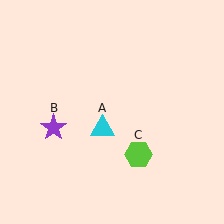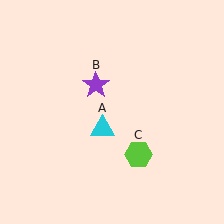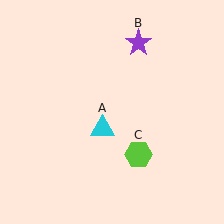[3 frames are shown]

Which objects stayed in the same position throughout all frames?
Cyan triangle (object A) and lime hexagon (object C) remained stationary.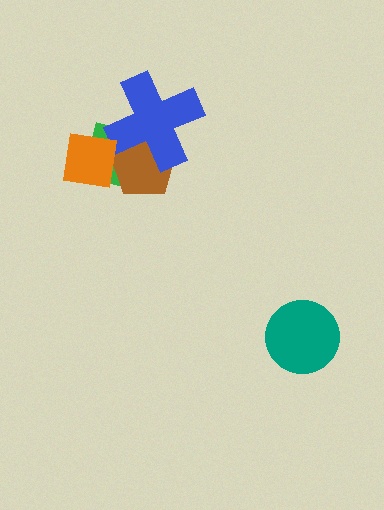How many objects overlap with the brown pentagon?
3 objects overlap with the brown pentagon.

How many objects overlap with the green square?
3 objects overlap with the green square.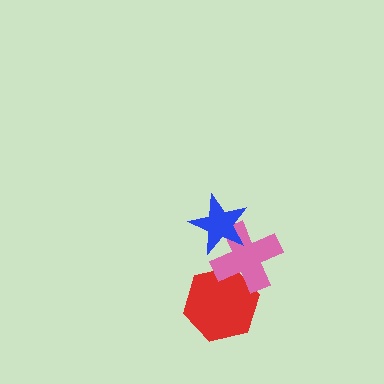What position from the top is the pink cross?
The pink cross is 2nd from the top.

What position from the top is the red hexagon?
The red hexagon is 3rd from the top.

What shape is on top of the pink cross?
The blue star is on top of the pink cross.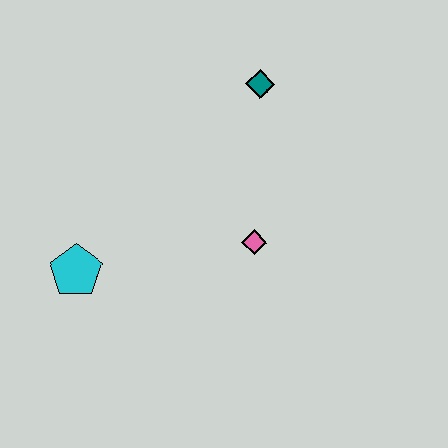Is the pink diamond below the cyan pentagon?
No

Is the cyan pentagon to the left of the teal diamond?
Yes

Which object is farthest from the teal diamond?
The cyan pentagon is farthest from the teal diamond.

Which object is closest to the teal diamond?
The pink diamond is closest to the teal diamond.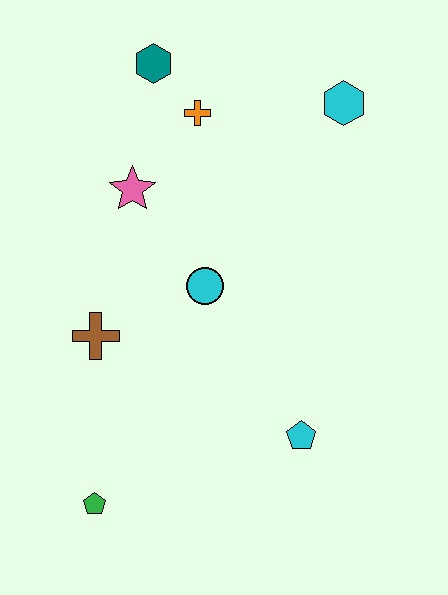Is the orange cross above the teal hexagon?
No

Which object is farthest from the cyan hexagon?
The green pentagon is farthest from the cyan hexagon.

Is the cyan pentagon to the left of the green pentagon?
No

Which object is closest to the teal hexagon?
The orange cross is closest to the teal hexagon.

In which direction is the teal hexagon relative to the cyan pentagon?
The teal hexagon is above the cyan pentagon.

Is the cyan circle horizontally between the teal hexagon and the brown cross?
No